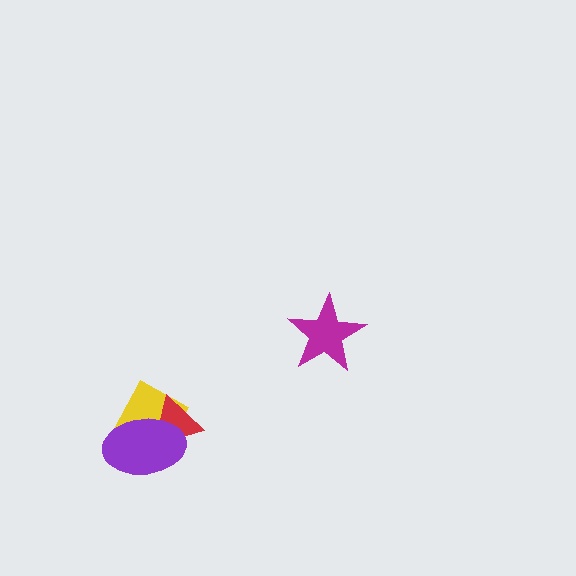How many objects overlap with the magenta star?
0 objects overlap with the magenta star.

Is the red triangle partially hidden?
Yes, it is partially covered by another shape.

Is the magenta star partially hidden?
No, no other shape covers it.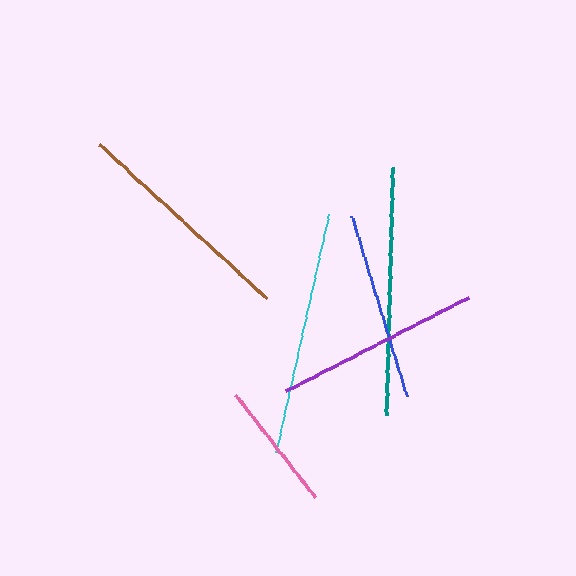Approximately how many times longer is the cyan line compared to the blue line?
The cyan line is approximately 1.3 times the length of the blue line.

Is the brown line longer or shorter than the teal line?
The teal line is longer than the brown line.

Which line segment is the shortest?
The pink line is the shortest at approximately 129 pixels.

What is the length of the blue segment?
The blue segment is approximately 188 pixels long.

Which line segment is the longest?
The teal line is the longest at approximately 247 pixels.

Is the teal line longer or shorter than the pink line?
The teal line is longer than the pink line.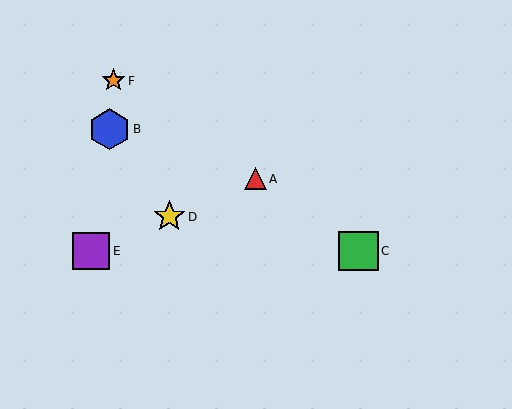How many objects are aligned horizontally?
2 objects (C, E) are aligned horizontally.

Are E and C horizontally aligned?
Yes, both are at y≈251.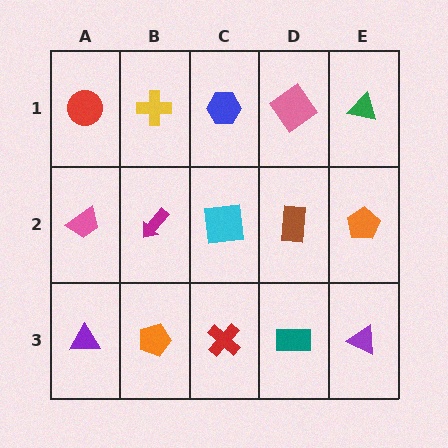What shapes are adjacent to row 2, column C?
A blue hexagon (row 1, column C), a red cross (row 3, column C), a magenta arrow (row 2, column B), a brown rectangle (row 2, column D).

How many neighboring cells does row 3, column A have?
2.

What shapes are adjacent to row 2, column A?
A red circle (row 1, column A), a purple triangle (row 3, column A), a magenta arrow (row 2, column B).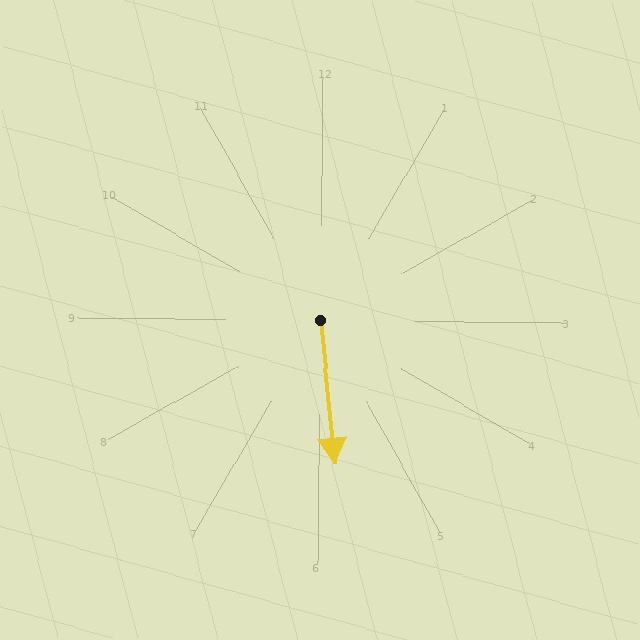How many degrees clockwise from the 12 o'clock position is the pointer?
Approximately 174 degrees.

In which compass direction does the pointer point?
South.